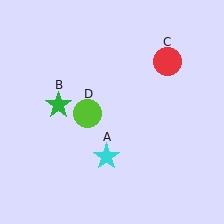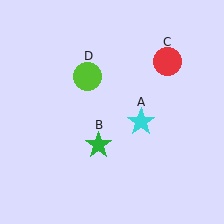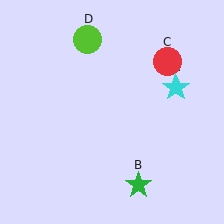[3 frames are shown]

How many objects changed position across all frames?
3 objects changed position: cyan star (object A), green star (object B), lime circle (object D).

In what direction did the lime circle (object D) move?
The lime circle (object D) moved up.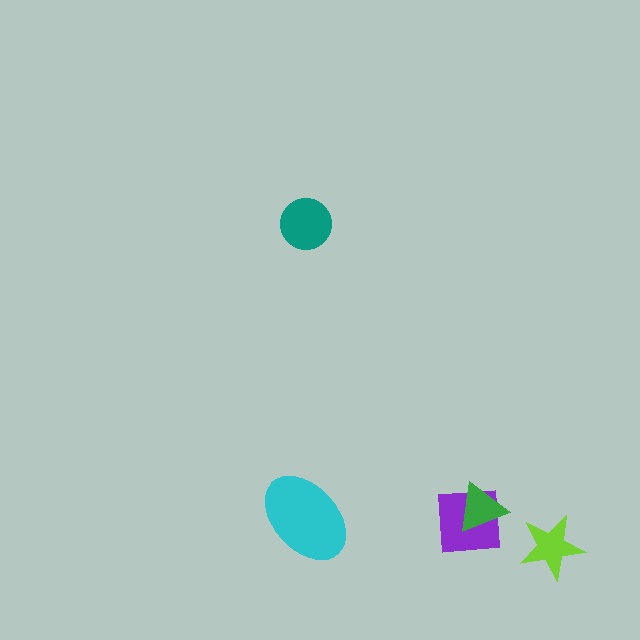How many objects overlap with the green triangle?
1 object overlaps with the green triangle.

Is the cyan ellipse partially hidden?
No, no other shape covers it.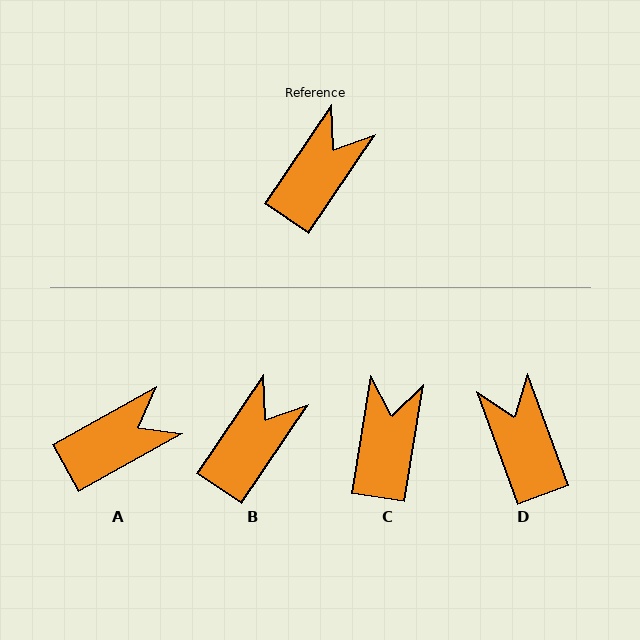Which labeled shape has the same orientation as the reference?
B.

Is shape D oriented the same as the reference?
No, it is off by about 54 degrees.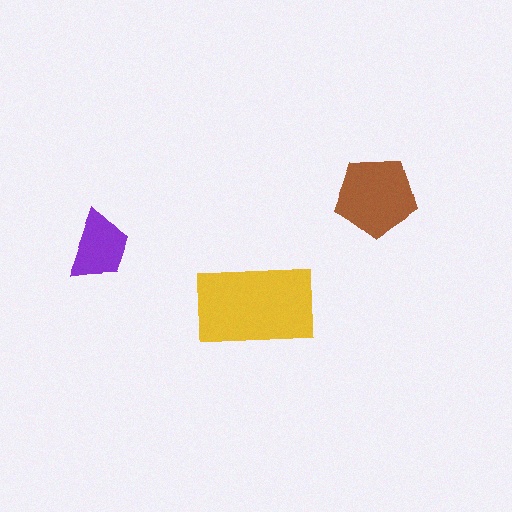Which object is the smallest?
The purple trapezoid.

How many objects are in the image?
There are 3 objects in the image.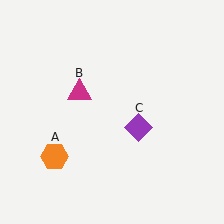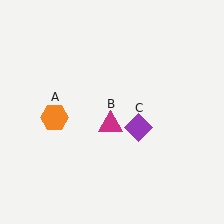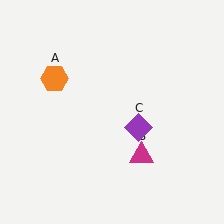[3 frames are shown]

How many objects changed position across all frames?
2 objects changed position: orange hexagon (object A), magenta triangle (object B).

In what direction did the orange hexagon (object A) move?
The orange hexagon (object A) moved up.